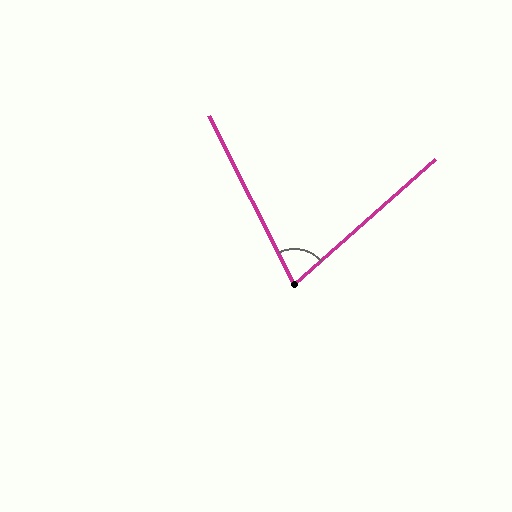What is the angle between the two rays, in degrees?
Approximately 75 degrees.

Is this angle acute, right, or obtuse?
It is acute.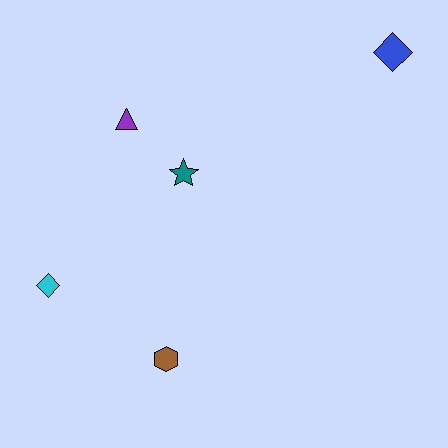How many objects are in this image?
There are 5 objects.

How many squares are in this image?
There are no squares.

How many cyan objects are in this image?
There is 1 cyan object.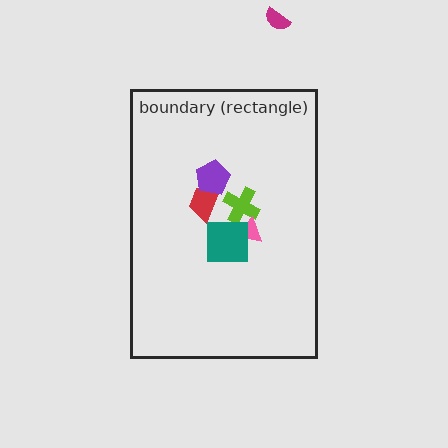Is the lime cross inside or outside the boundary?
Inside.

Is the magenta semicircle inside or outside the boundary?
Outside.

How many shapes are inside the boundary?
5 inside, 1 outside.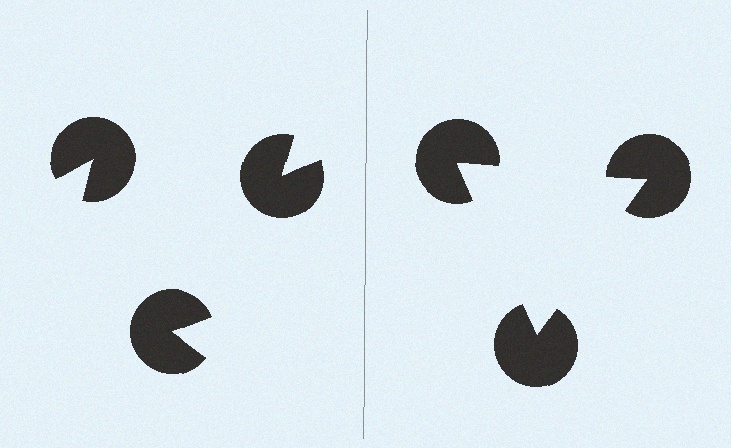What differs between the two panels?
The pac-man discs are positioned identically on both sides; only the wedge orientations differ. On the right they align to a triangle; on the left they are misaligned.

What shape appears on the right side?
An illusory triangle.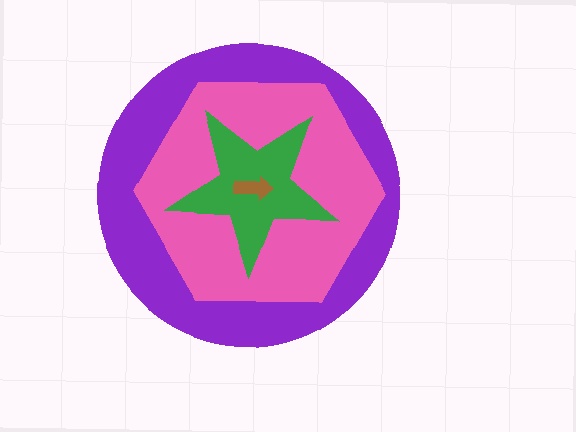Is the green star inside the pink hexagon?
Yes.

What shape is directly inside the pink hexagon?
The green star.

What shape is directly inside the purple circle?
The pink hexagon.